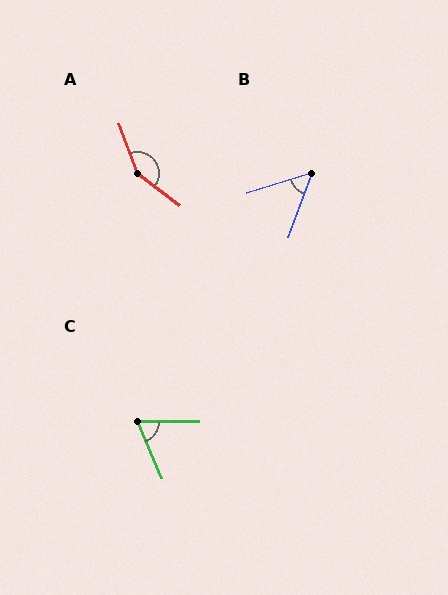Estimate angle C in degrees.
Approximately 67 degrees.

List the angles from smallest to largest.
B (53°), C (67°), A (146°).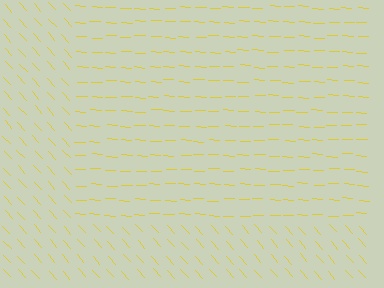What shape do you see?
I see a rectangle.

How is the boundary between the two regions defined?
The boundary is defined purely by a change in line orientation (approximately 45 degrees difference). All lines are the same color and thickness.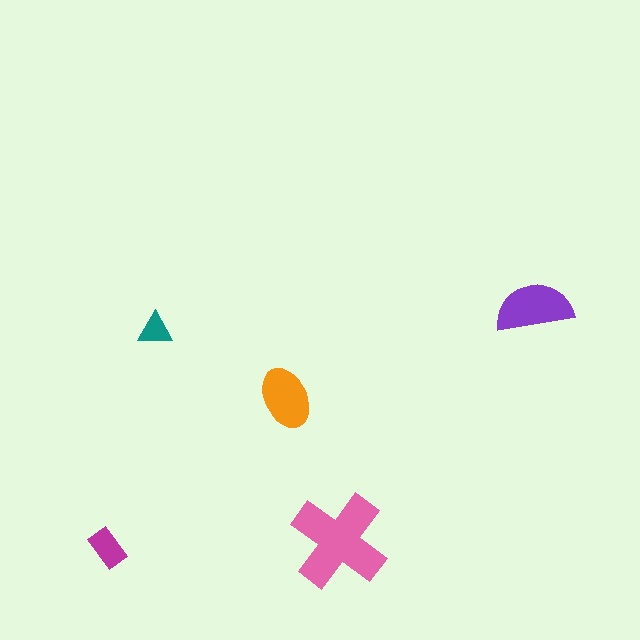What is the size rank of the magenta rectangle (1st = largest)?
4th.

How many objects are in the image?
There are 5 objects in the image.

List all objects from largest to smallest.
The pink cross, the purple semicircle, the orange ellipse, the magenta rectangle, the teal triangle.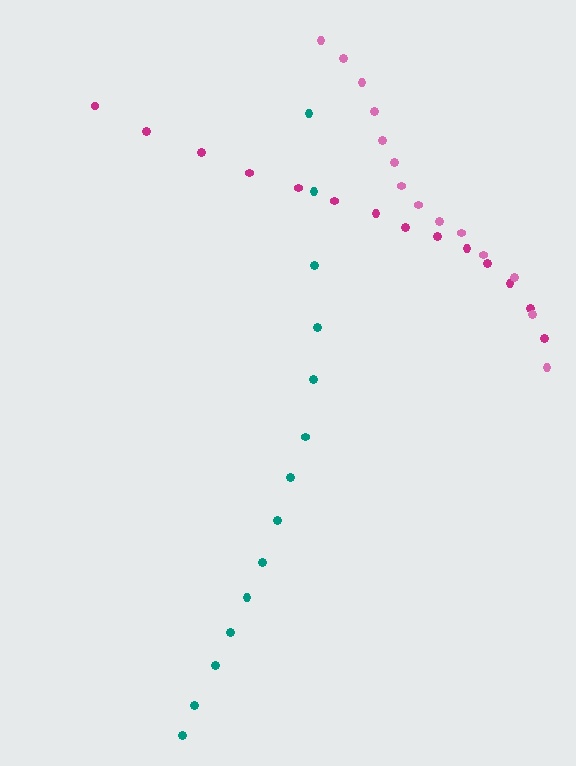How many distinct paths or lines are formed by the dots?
There are 3 distinct paths.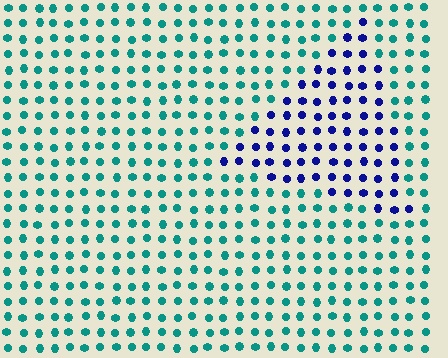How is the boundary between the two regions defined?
The boundary is defined purely by a slight shift in hue (about 64 degrees). Spacing, size, and orientation are identical on both sides.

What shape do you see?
I see a triangle.